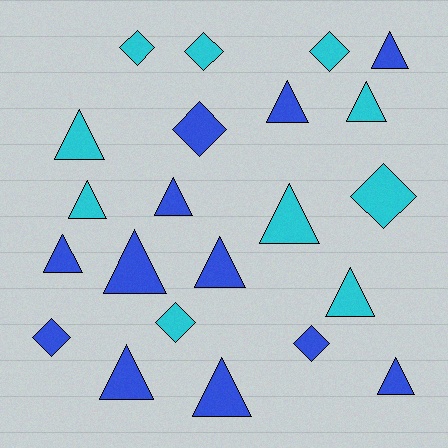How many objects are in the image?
There are 22 objects.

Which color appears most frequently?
Blue, with 12 objects.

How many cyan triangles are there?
There are 5 cyan triangles.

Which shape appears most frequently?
Triangle, with 14 objects.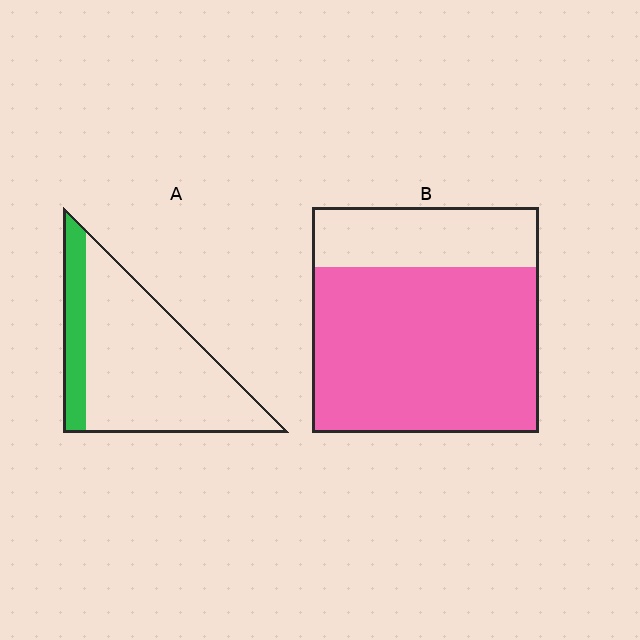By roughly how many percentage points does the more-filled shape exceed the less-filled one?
By roughly 55 percentage points (B over A).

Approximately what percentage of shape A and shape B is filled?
A is approximately 20% and B is approximately 75%.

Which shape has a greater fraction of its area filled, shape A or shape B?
Shape B.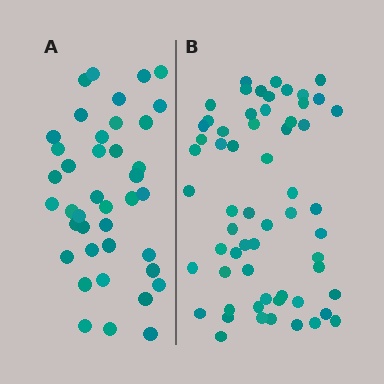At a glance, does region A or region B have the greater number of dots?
Region B (the right region) has more dots.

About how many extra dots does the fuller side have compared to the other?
Region B has approximately 20 more dots than region A.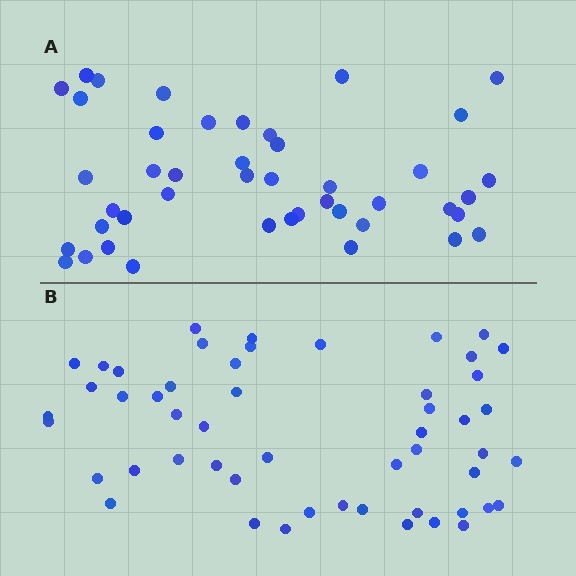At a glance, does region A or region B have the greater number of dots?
Region B (the bottom region) has more dots.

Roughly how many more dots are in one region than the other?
Region B has roughly 8 or so more dots than region A.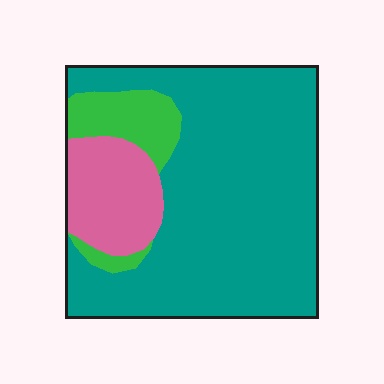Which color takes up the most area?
Teal, at roughly 75%.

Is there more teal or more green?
Teal.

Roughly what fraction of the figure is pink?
Pink takes up less than a quarter of the figure.